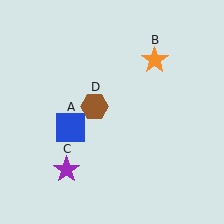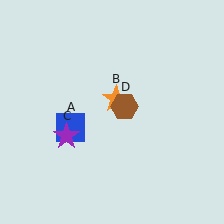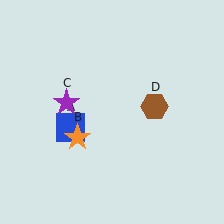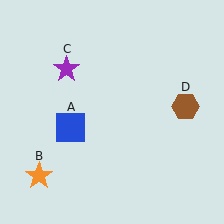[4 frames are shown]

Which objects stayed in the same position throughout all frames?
Blue square (object A) remained stationary.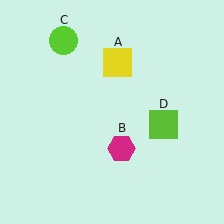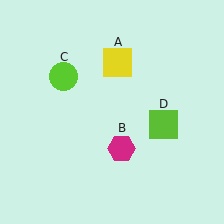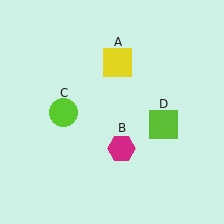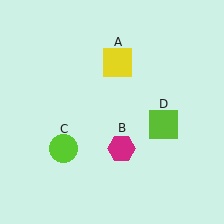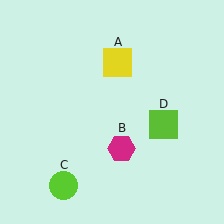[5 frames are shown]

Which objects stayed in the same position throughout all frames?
Yellow square (object A) and magenta hexagon (object B) and lime square (object D) remained stationary.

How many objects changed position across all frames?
1 object changed position: lime circle (object C).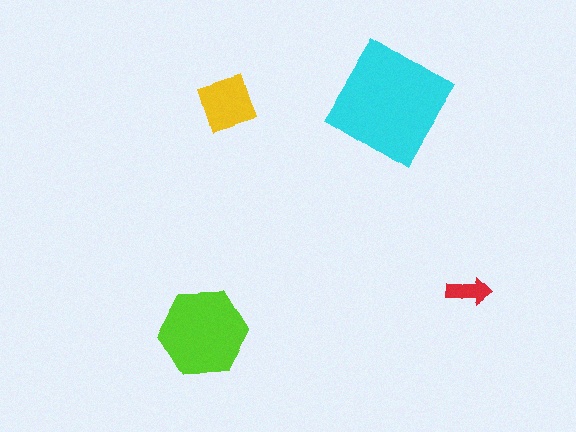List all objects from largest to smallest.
The cyan diamond, the lime hexagon, the yellow diamond, the red arrow.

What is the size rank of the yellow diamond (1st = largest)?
3rd.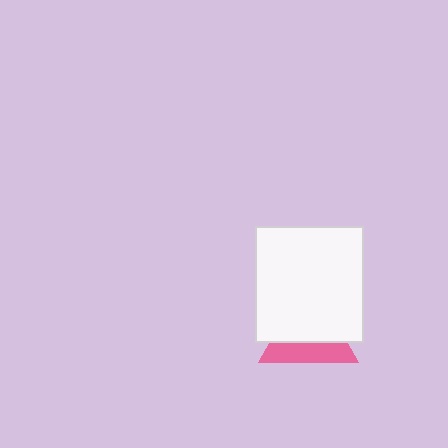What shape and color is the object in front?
The object in front is a white rectangle.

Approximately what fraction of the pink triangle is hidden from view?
Roughly 60% of the pink triangle is hidden behind the white rectangle.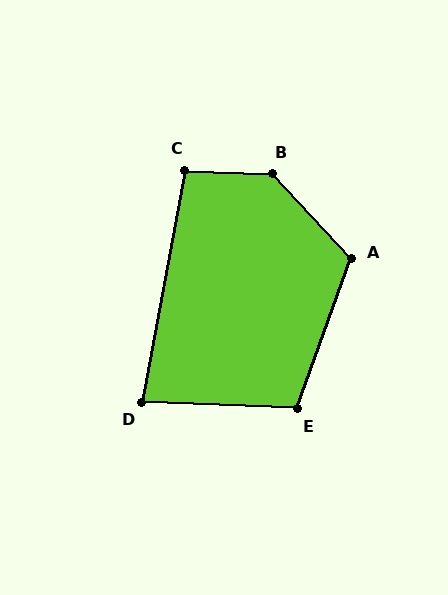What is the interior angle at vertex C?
Approximately 98 degrees (obtuse).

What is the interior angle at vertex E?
Approximately 108 degrees (obtuse).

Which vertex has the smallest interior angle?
D, at approximately 82 degrees.